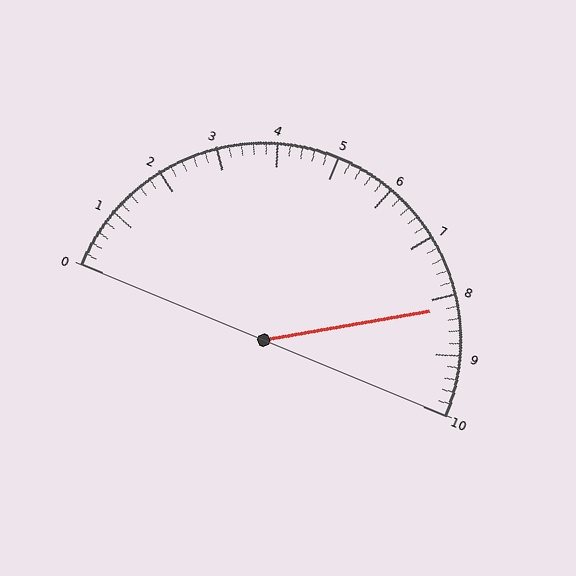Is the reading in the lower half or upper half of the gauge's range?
The reading is in the upper half of the range (0 to 10).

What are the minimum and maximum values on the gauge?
The gauge ranges from 0 to 10.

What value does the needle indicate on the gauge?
The needle indicates approximately 8.2.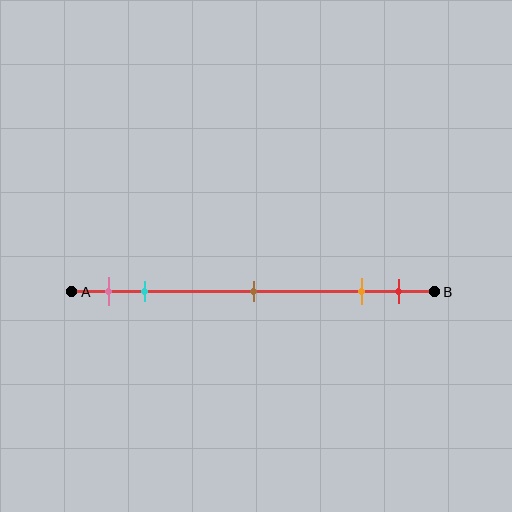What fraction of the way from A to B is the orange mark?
The orange mark is approximately 80% (0.8) of the way from A to B.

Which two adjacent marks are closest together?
The orange and red marks are the closest adjacent pair.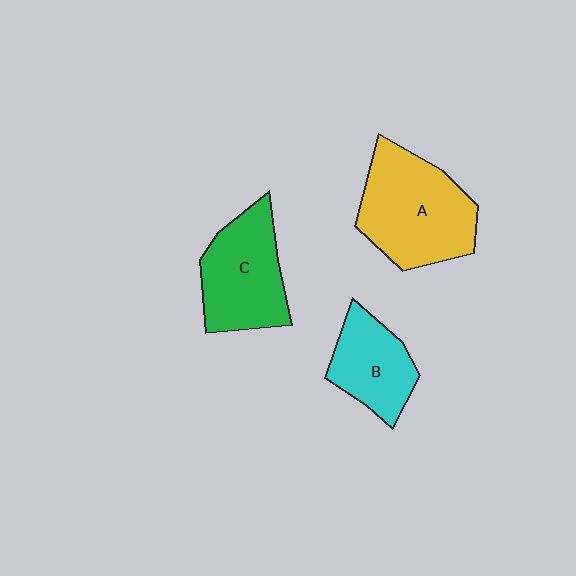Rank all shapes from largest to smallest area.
From largest to smallest: A (yellow), C (green), B (cyan).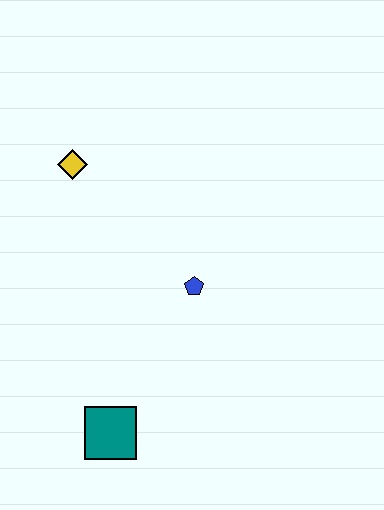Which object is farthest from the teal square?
The yellow diamond is farthest from the teal square.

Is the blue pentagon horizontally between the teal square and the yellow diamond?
No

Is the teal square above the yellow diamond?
No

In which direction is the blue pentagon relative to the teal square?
The blue pentagon is above the teal square.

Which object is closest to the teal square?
The blue pentagon is closest to the teal square.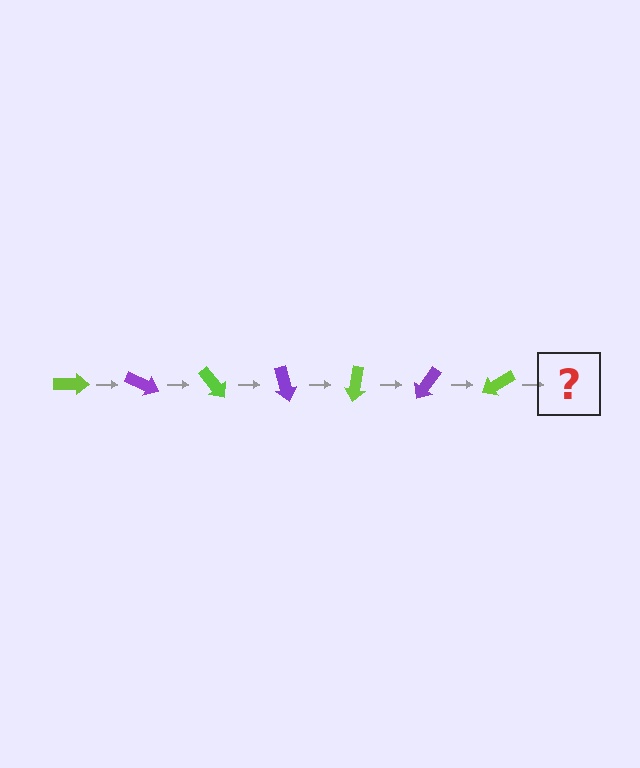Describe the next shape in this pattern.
It should be a purple arrow, rotated 175 degrees from the start.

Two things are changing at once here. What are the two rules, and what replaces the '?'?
The two rules are that it rotates 25 degrees each step and the color cycles through lime and purple. The '?' should be a purple arrow, rotated 175 degrees from the start.